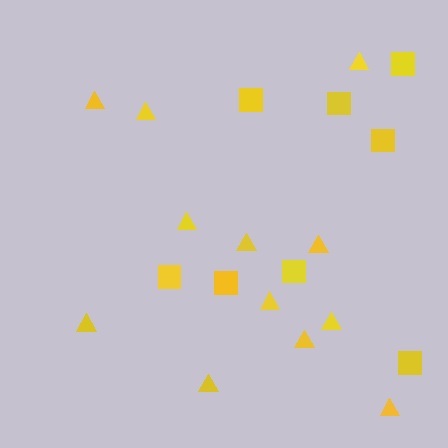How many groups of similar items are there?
There are 2 groups: one group of triangles (12) and one group of squares (8).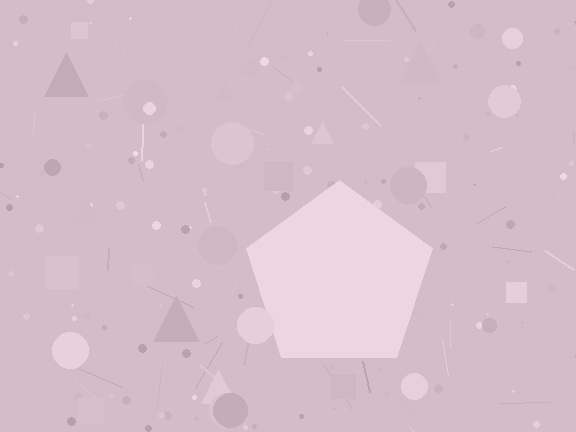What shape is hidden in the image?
A pentagon is hidden in the image.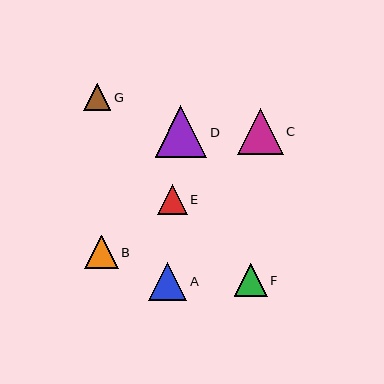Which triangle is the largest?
Triangle D is the largest with a size of approximately 51 pixels.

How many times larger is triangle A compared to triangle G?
Triangle A is approximately 1.4 times the size of triangle G.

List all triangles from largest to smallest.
From largest to smallest: D, C, A, B, F, E, G.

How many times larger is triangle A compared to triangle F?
Triangle A is approximately 1.2 times the size of triangle F.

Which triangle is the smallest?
Triangle G is the smallest with a size of approximately 27 pixels.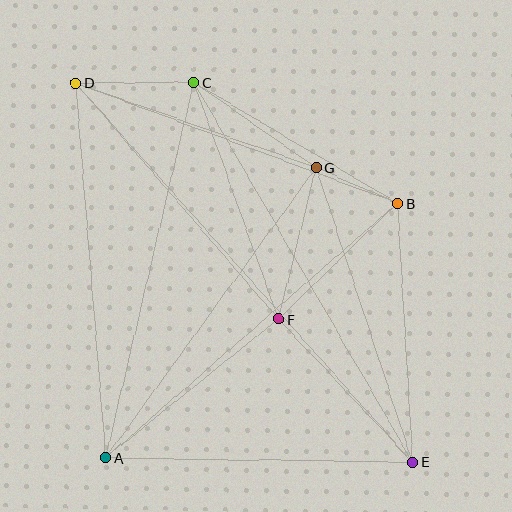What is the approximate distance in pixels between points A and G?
The distance between A and G is approximately 358 pixels.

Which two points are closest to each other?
Points B and G are closest to each other.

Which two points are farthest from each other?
Points D and E are farthest from each other.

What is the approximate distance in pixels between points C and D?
The distance between C and D is approximately 118 pixels.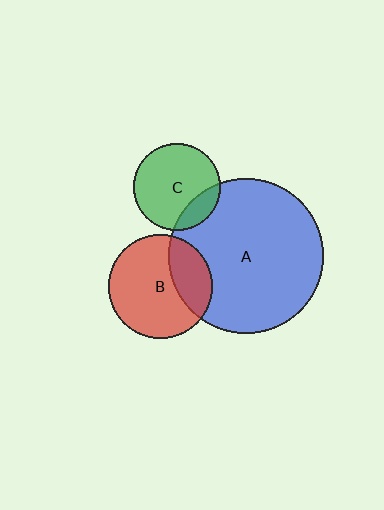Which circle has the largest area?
Circle A (blue).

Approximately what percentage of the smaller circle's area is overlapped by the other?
Approximately 30%.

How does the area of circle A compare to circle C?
Approximately 3.2 times.